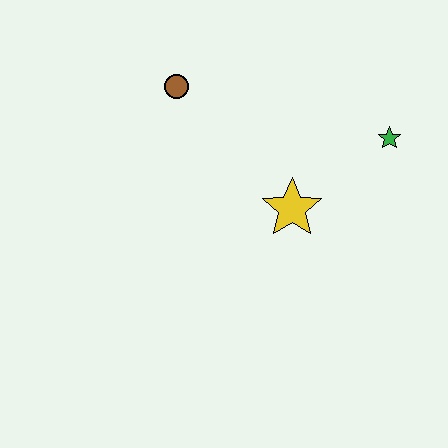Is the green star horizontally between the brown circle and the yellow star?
No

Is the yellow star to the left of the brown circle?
No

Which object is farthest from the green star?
The brown circle is farthest from the green star.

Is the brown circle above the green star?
Yes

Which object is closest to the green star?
The yellow star is closest to the green star.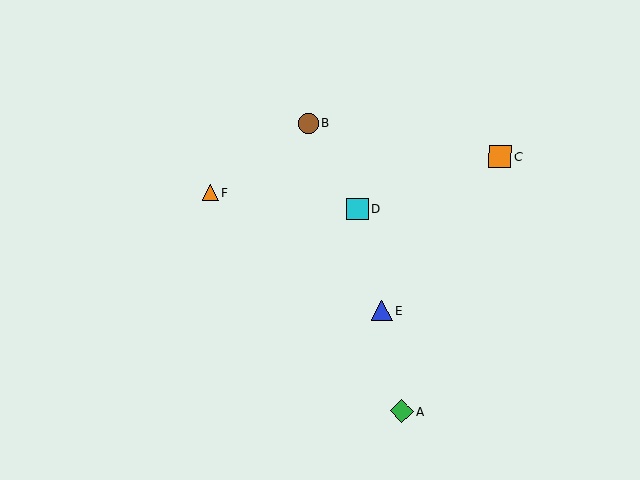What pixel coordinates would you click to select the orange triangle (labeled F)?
Click at (210, 193) to select the orange triangle F.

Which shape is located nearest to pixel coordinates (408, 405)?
The green diamond (labeled A) at (402, 411) is nearest to that location.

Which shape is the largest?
The green diamond (labeled A) is the largest.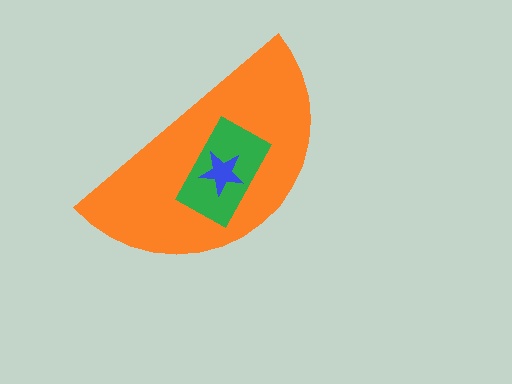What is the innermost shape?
The blue star.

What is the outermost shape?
The orange semicircle.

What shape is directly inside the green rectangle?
The blue star.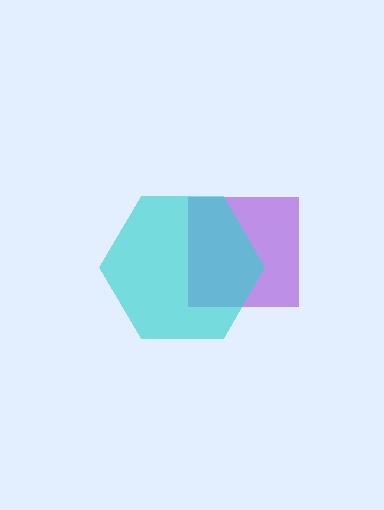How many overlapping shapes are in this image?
There are 2 overlapping shapes in the image.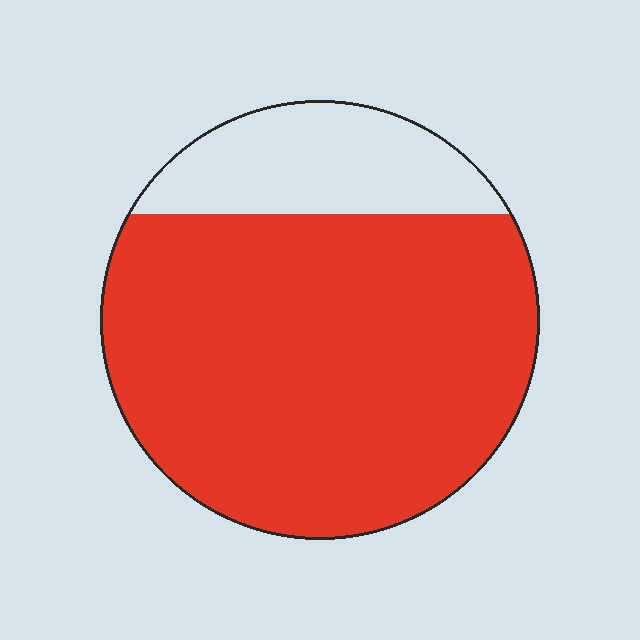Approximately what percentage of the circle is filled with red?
Approximately 80%.